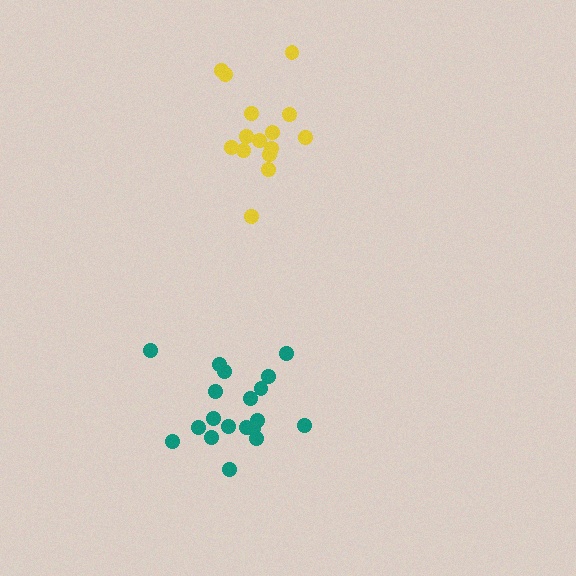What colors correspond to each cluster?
The clusters are colored: teal, yellow.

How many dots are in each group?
Group 1: 19 dots, Group 2: 15 dots (34 total).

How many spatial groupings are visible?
There are 2 spatial groupings.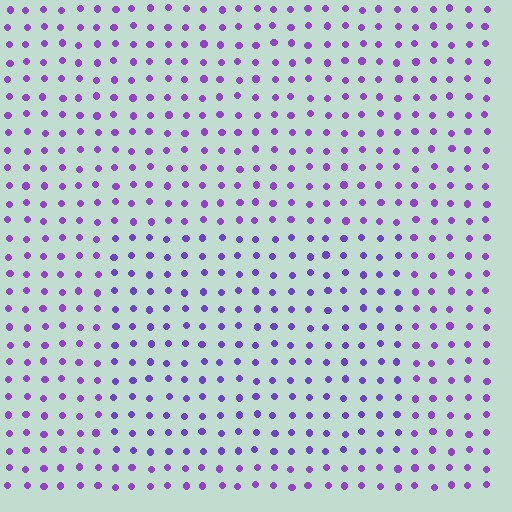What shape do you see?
I see a rectangle.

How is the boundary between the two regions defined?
The boundary is defined purely by a slight shift in hue (about 17 degrees). Spacing, size, and orientation are identical on both sides.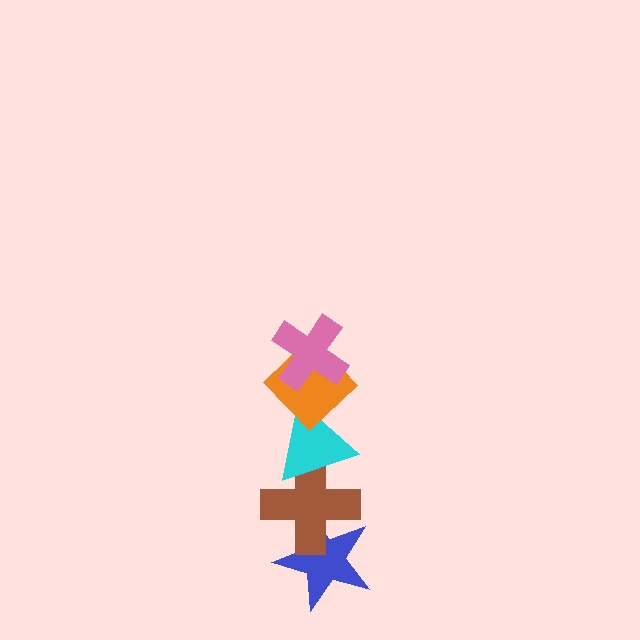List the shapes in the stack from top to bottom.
From top to bottom: the pink cross, the orange diamond, the cyan triangle, the brown cross, the blue star.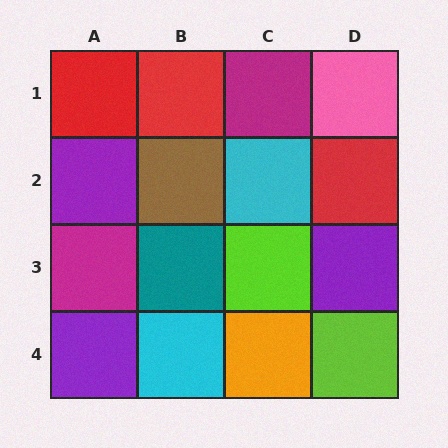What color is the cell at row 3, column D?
Purple.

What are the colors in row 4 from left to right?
Purple, cyan, orange, lime.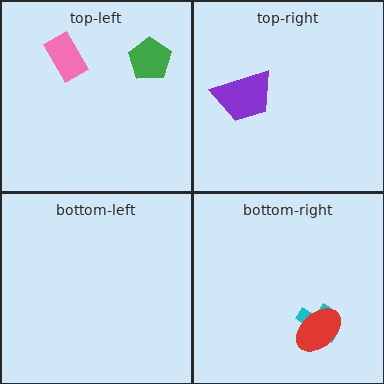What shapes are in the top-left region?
The green pentagon, the pink rectangle.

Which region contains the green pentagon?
The top-left region.